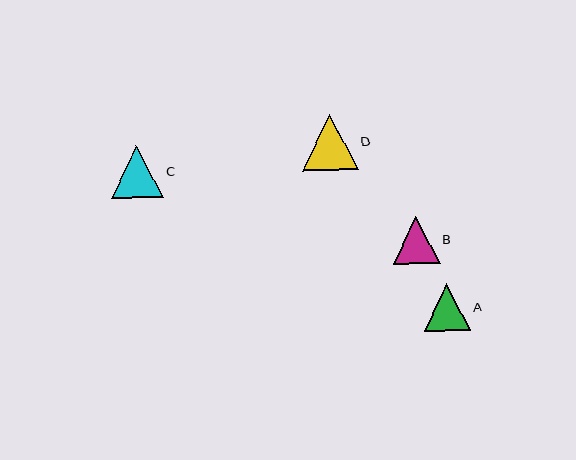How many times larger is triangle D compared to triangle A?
Triangle D is approximately 1.2 times the size of triangle A.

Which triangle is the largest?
Triangle D is the largest with a size of approximately 56 pixels.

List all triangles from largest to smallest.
From largest to smallest: D, C, B, A.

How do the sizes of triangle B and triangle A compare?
Triangle B and triangle A are approximately the same size.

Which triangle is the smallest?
Triangle A is the smallest with a size of approximately 46 pixels.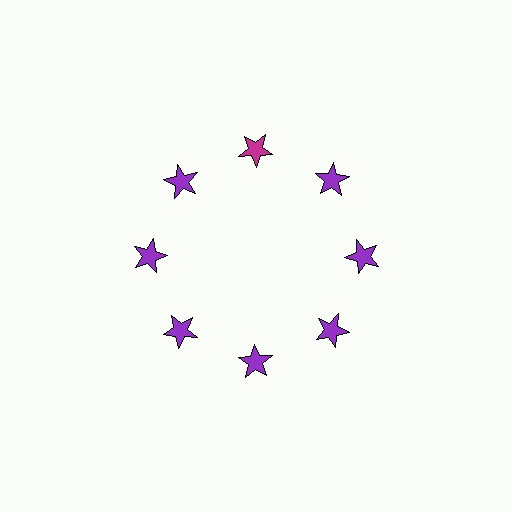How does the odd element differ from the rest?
It has a different color: magenta instead of purple.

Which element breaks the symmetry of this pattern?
The magenta star at roughly the 12 o'clock position breaks the symmetry. All other shapes are purple stars.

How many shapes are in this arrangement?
There are 8 shapes arranged in a ring pattern.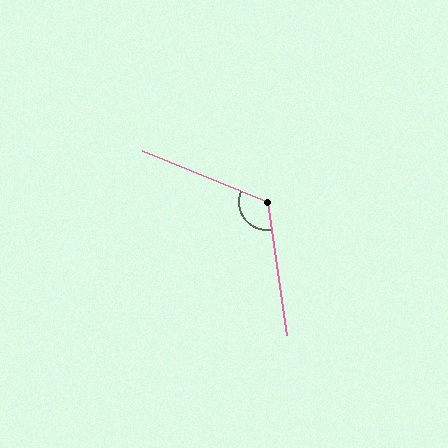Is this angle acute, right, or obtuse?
It is obtuse.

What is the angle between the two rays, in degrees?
Approximately 120 degrees.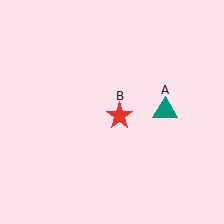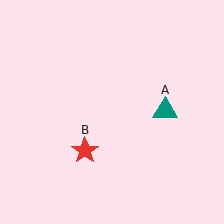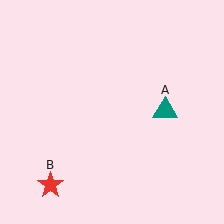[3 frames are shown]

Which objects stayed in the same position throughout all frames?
Teal triangle (object A) remained stationary.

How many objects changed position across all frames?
1 object changed position: red star (object B).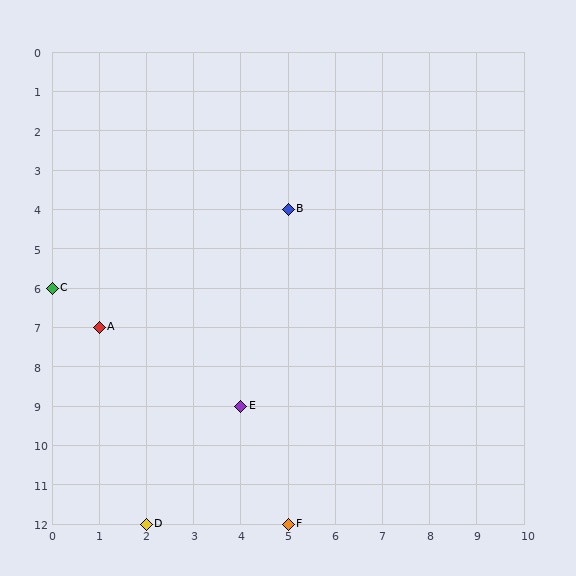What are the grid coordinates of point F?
Point F is at grid coordinates (5, 12).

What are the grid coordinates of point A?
Point A is at grid coordinates (1, 7).